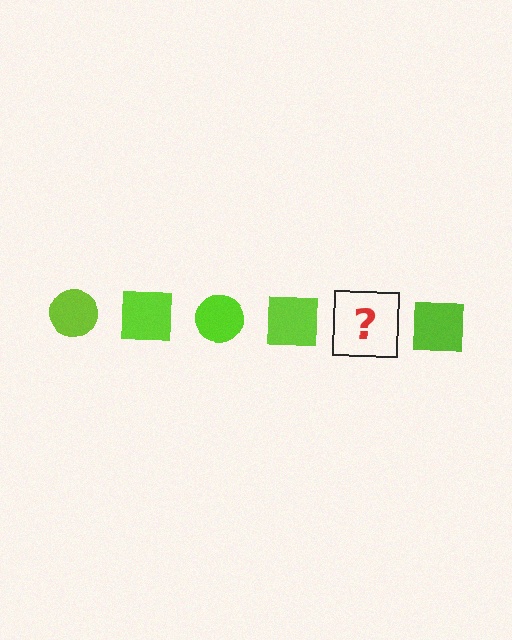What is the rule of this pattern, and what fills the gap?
The rule is that the pattern cycles through circle, square shapes in lime. The gap should be filled with a lime circle.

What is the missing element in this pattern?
The missing element is a lime circle.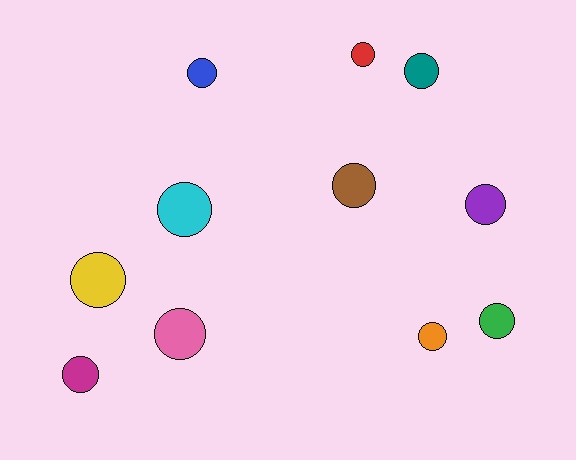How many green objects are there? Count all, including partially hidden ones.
There is 1 green object.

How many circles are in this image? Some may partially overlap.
There are 11 circles.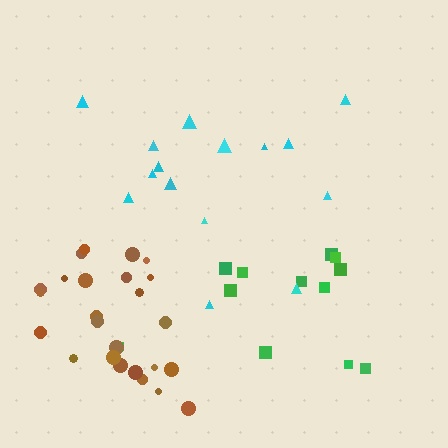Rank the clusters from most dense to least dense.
brown, green, cyan.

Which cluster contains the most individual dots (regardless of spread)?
Brown (25).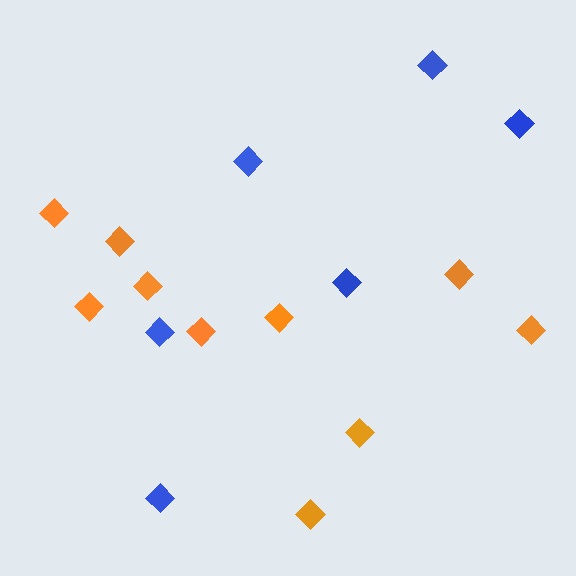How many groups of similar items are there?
There are 2 groups: one group of blue diamonds (6) and one group of orange diamonds (10).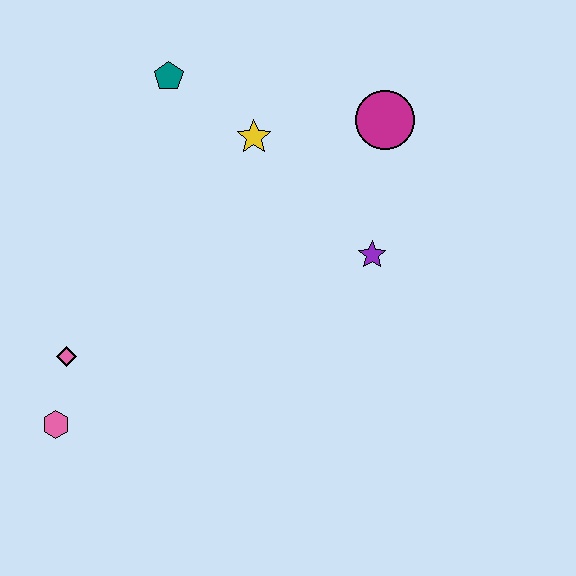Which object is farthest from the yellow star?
The pink hexagon is farthest from the yellow star.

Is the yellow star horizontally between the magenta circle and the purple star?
No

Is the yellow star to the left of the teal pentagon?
No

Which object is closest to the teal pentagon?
The yellow star is closest to the teal pentagon.